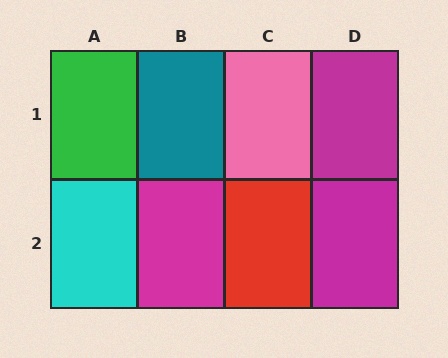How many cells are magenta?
3 cells are magenta.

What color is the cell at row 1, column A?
Green.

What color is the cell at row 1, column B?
Teal.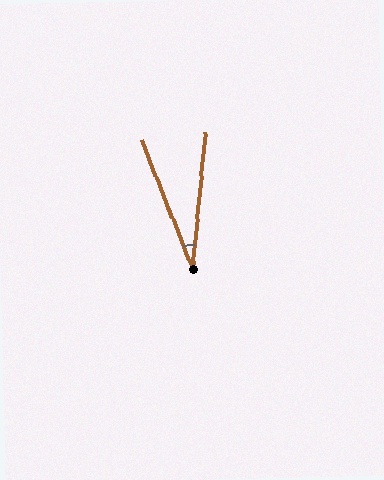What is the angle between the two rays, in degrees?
Approximately 27 degrees.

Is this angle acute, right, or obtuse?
It is acute.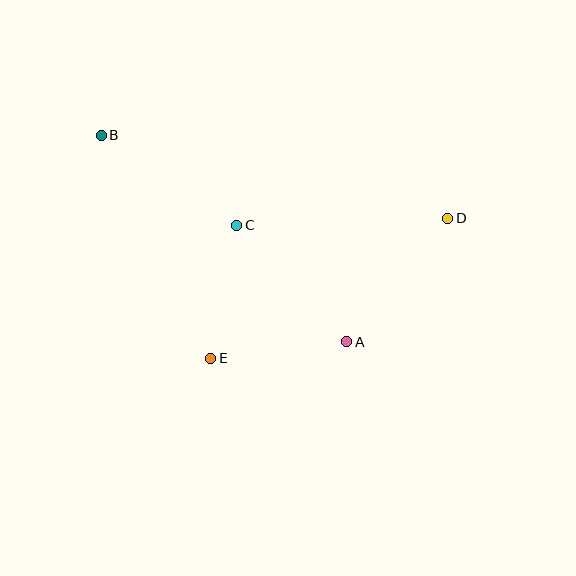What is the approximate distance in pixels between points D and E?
The distance between D and E is approximately 275 pixels.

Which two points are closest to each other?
Points C and E are closest to each other.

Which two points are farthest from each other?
Points B and D are farthest from each other.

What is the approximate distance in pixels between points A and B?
The distance between A and B is approximately 321 pixels.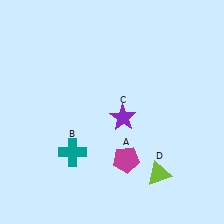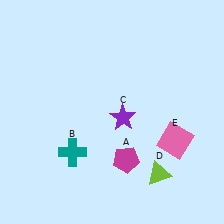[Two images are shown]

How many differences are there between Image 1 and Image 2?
There is 1 difference between the two images.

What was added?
A pink square (E) was added in Image 2.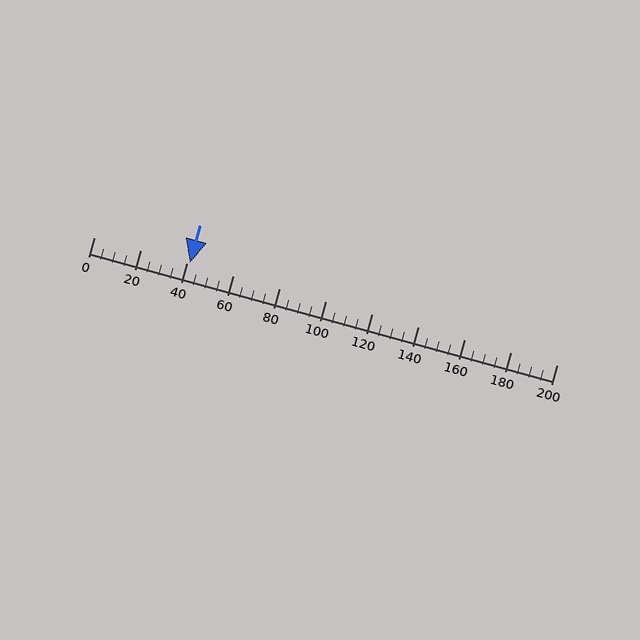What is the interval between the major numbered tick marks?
The major tick marks are spaced 20 units apart.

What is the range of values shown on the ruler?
The ruler shows values from 0 to 200.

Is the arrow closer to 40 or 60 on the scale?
The arrow is closer to 40.